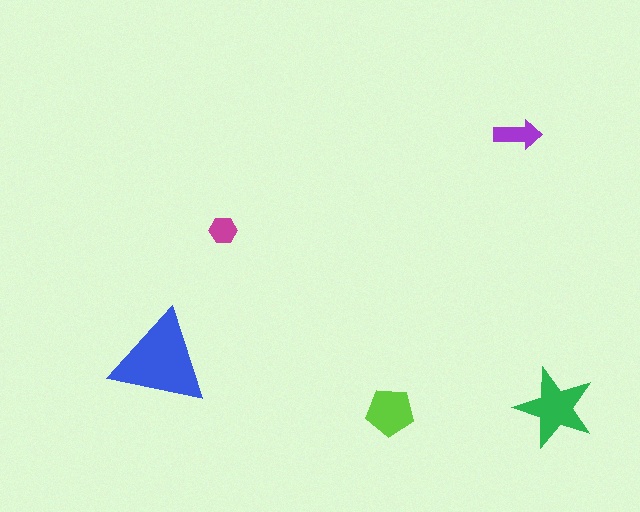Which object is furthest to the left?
The blue triangle is leftmost.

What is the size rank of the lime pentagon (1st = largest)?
3rd.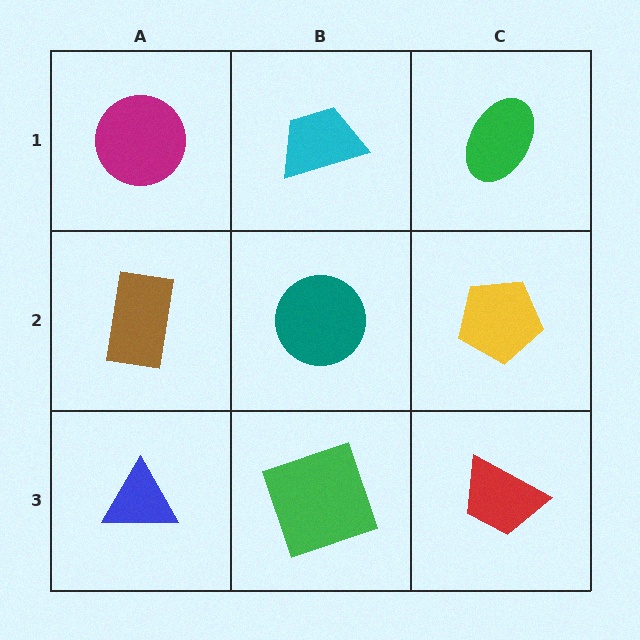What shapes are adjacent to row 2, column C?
A green ellipse (row 1, column C), a red trapezoid (row 3, column C), a teal circle (row 2, column B).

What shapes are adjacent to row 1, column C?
A yellow pentagon (row 2, column C), a cyan trapezoid (row 1, column B).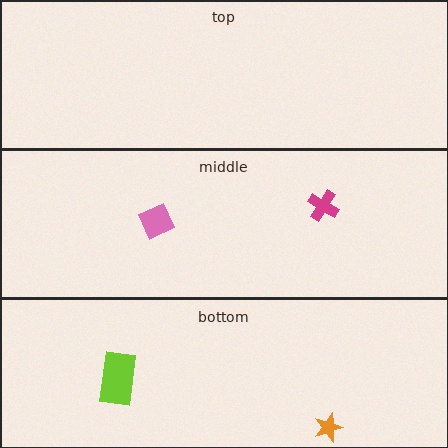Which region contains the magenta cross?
The middle region.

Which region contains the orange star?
The bottom region.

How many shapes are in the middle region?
2.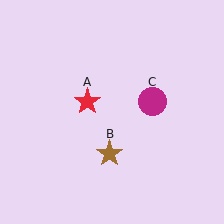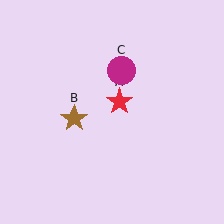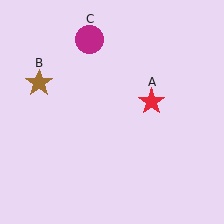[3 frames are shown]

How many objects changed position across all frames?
3 objects changed position: red star (object A), brown star (object B), magenta circle (object C).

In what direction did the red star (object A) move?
The red star (object A) moved right.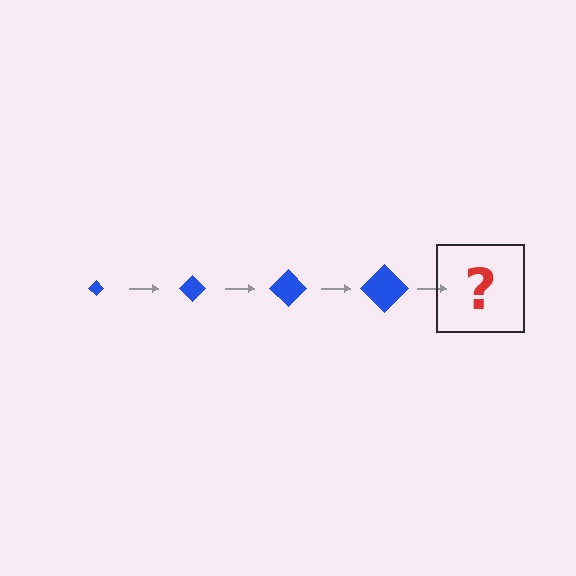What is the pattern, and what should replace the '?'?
The pattern is that the diamond gets progressively larger each step. The '?' should be a blue diamond, larger than the previous one.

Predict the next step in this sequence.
The next step is a blue diamond, larger than the previous one.